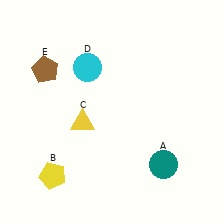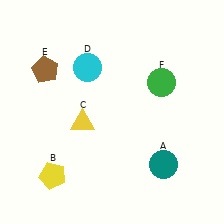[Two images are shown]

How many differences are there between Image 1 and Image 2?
There is 1 difference between the two images.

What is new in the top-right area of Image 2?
A green circle (F) was added in the top-right area of Image 2.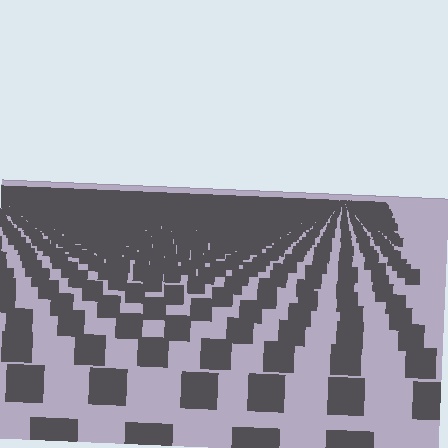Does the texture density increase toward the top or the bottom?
Density increases toward the top.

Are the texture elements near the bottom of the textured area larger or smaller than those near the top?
Larger. Near the bottom, elements are closer to the viewer and appear at a bigger on-screen size.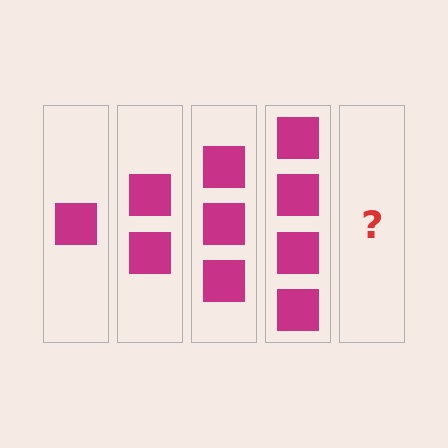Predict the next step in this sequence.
The next step is 5 squares.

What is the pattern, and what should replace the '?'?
The pattern is that each step adds one more square. The '?' should be 5 squares.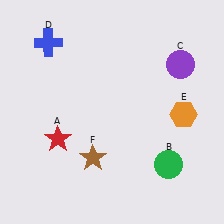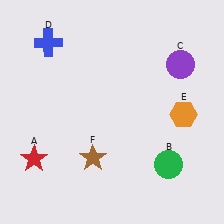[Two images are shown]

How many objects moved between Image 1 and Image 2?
1 object moved between the two images.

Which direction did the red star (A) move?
The red star (A) moved left.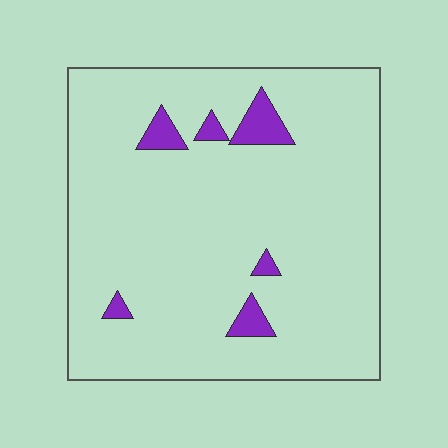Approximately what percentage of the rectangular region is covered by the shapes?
Approximately 5%.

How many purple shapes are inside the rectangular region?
6.